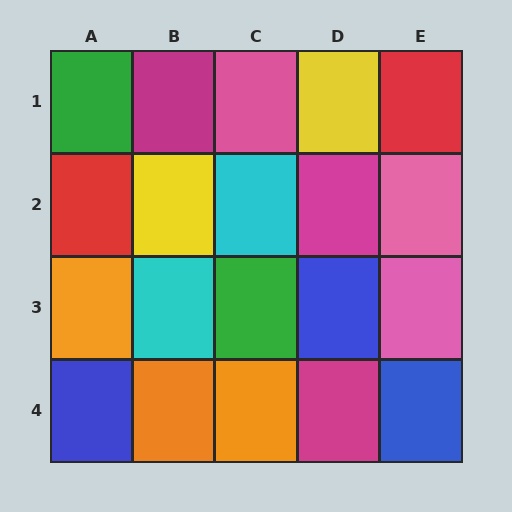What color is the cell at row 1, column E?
Red.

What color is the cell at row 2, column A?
Red.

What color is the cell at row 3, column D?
Blue.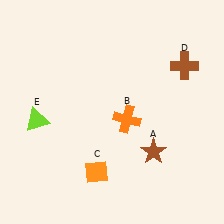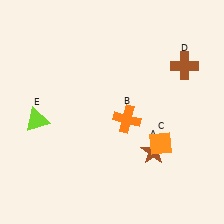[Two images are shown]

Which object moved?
The orange diamond (C) moved right.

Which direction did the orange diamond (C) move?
The orange diamond (C) moved right.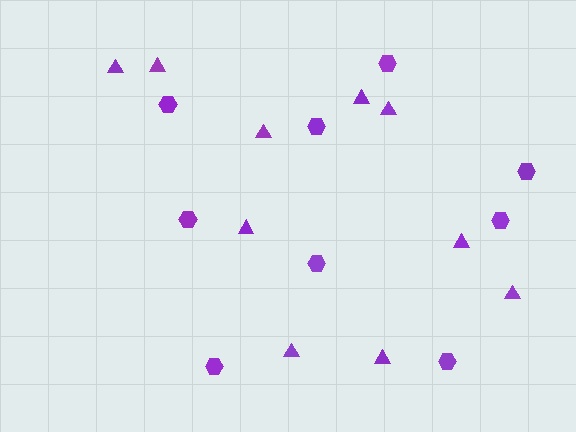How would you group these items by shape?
There are 2 groups: one group of triangles (10) and one group of hexagons (9).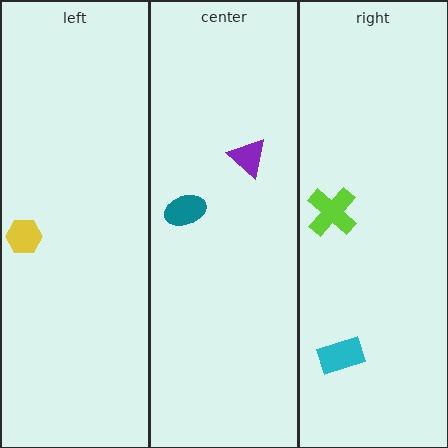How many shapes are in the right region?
2.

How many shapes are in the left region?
1.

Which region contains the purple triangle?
The center region.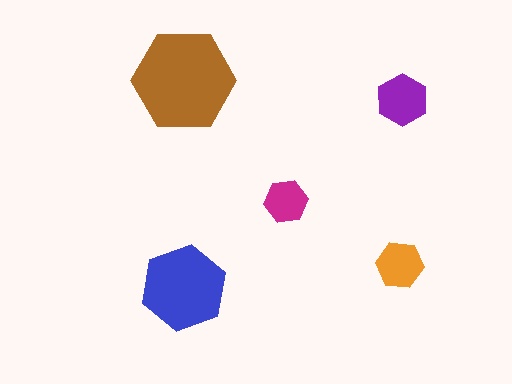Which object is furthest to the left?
The brown hexagon is leftmost.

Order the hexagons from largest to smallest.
the brown one, the blue one, the purple one, the orange one, the magenta one.